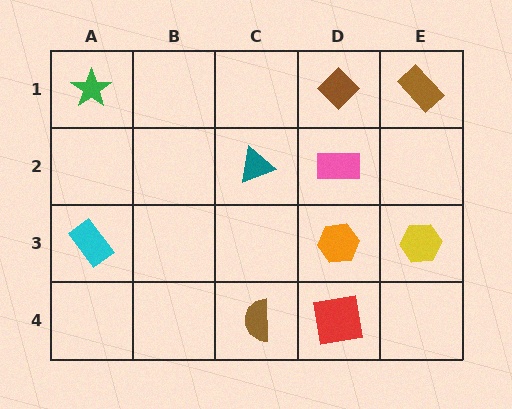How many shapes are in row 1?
3 shapes.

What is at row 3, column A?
A cyan rectangle.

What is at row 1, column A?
A green star.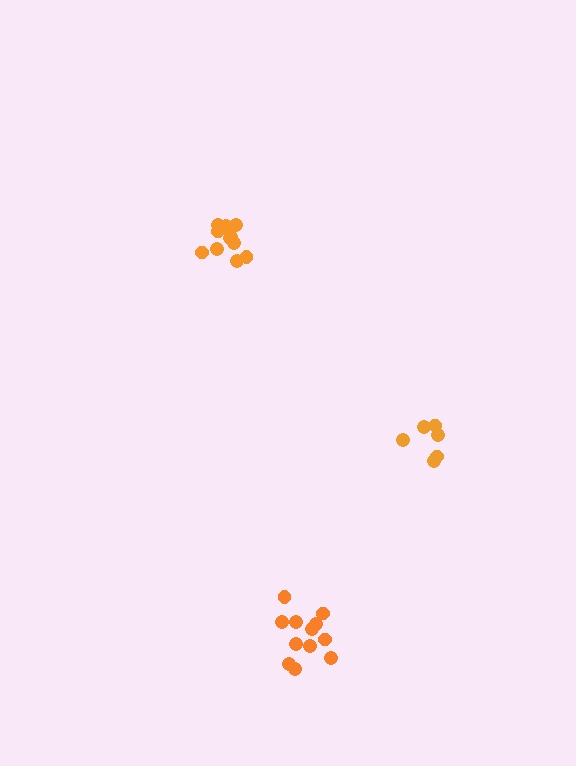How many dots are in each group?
Group 1: 6 dots, Group 2: 12 dots, Group 3: 11 dots (29 total).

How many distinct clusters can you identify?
There are 3 distinct clusters.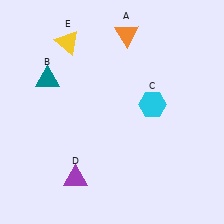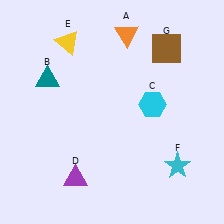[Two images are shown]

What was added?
A cyan star (F), a brown square (G) were added in Image 2.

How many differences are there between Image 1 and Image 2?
There are 2 differences between the two images.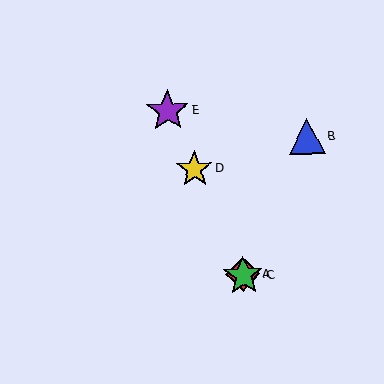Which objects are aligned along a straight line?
Objects A, C, D, E are aligned along a straight line.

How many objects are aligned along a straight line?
4 objects (A, C, D, E) are aligned along a straight line.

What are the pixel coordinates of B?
Object B is at (307, 136).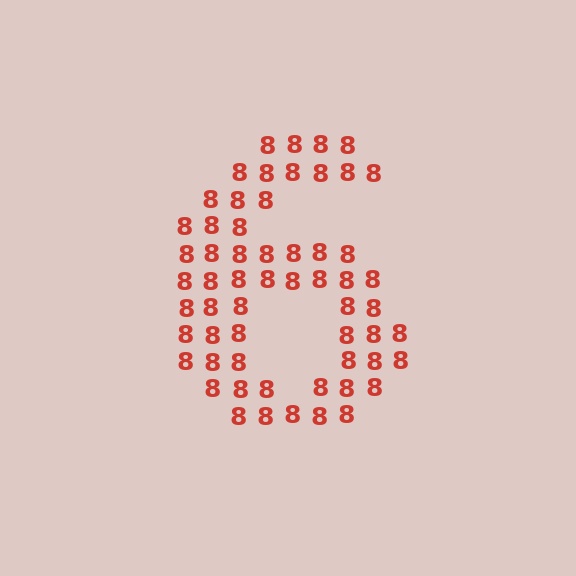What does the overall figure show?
The overall figure shows the digit 6.